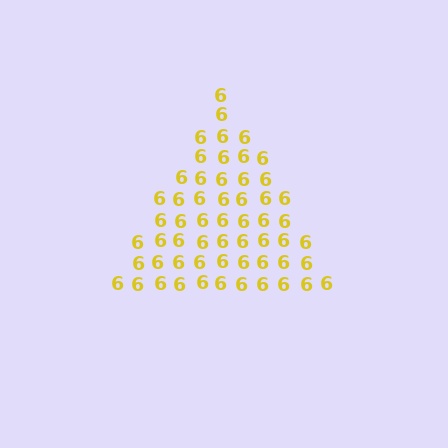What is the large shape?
The large shape is a triangle.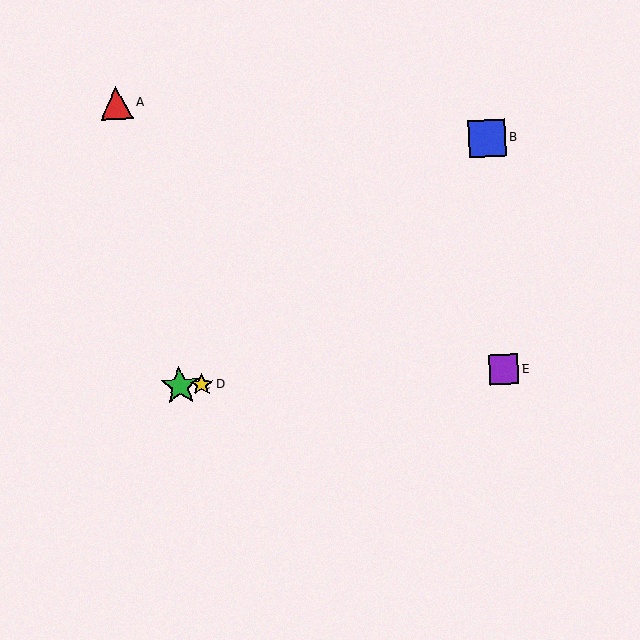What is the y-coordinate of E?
Object E is at y≈369.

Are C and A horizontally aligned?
No, C is at y≈386 and A is at y≈103.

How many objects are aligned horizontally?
3 objects (C, D, E) are aligned horizontally.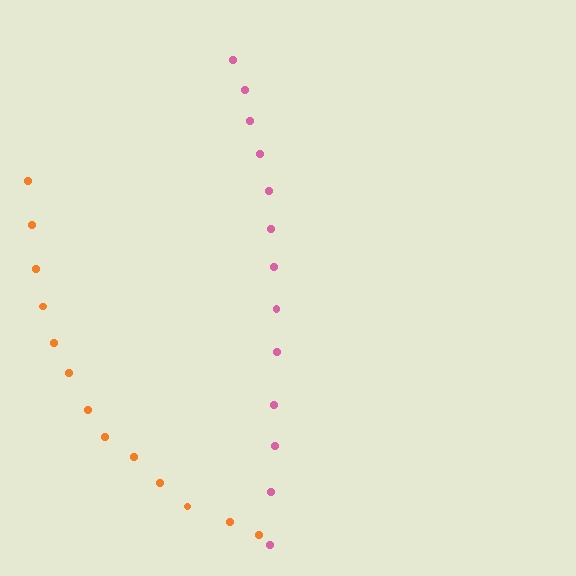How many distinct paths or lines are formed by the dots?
There are 2 distinct paths.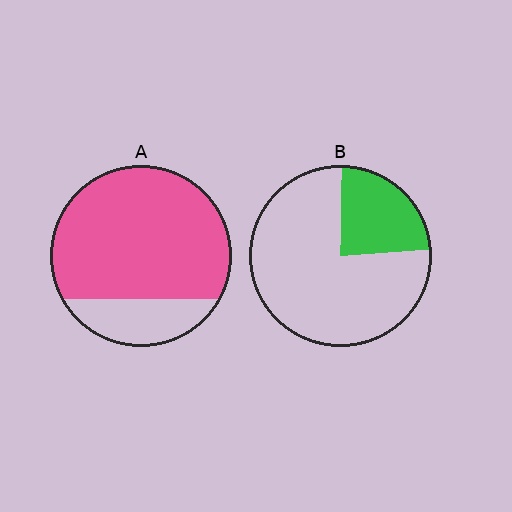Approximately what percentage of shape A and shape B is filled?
A is approximately 80% and B is approximately 25%.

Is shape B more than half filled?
No.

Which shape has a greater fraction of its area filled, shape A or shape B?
Shape A.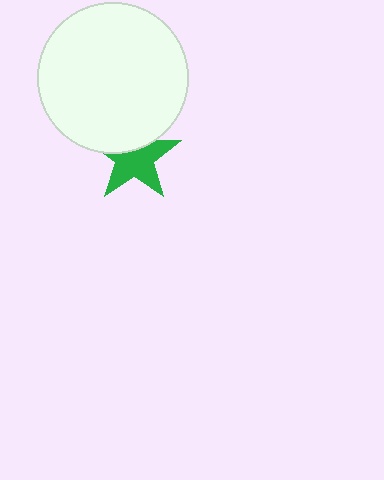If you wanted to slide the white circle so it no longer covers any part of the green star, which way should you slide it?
Slide it up — that is the most direct way to separate the two shapes.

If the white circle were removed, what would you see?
You would see the complete green star.